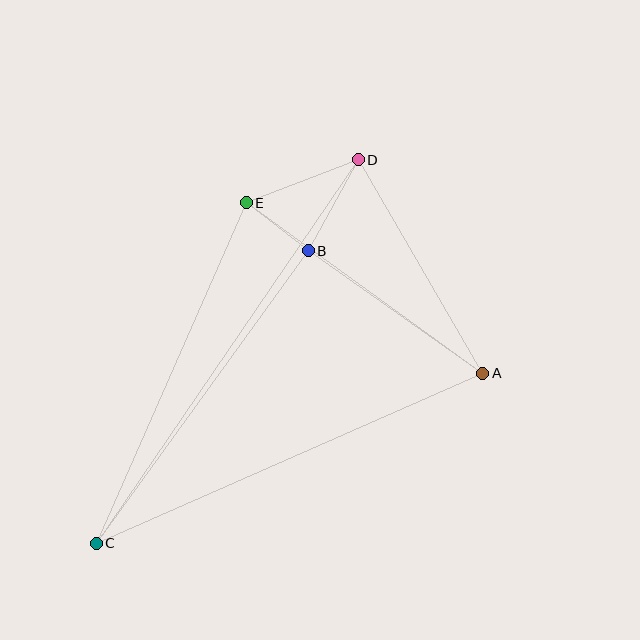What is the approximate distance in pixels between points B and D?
The distance between B and D is approximately 104 pixels.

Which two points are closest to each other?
Points B and E are closest to each other.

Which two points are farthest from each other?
Points C and D are farthest from each other.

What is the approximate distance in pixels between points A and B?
The distance between A and B is approximately 213 pixels.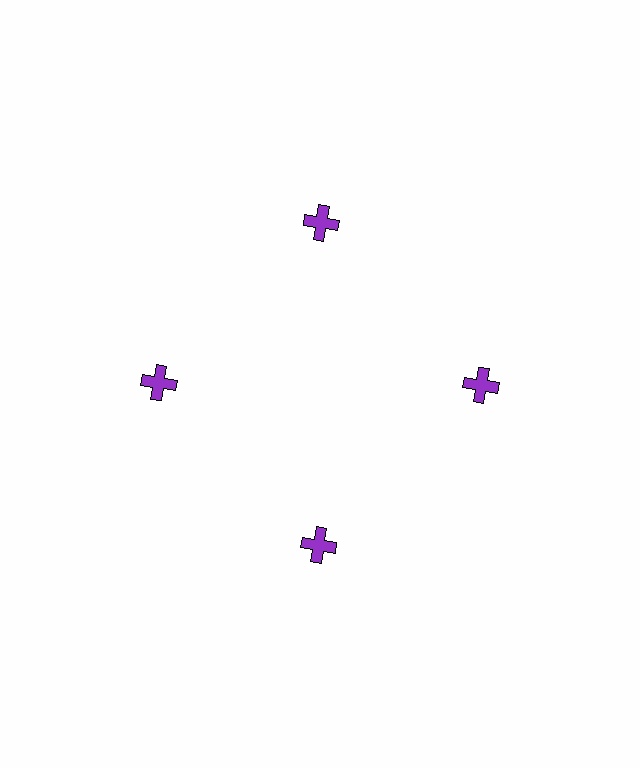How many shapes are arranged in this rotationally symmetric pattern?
There are 4 shapes, arranged in 4 groups of 1.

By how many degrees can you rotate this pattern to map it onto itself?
The pattern maps onto itself every 90 degrees of rotation.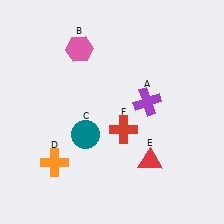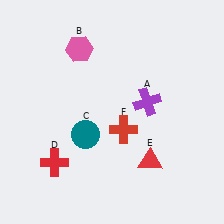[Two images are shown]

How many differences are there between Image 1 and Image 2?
There is 1 difference between the two images.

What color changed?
The cross (D) changed from orange in Image 1 to red in Image 2.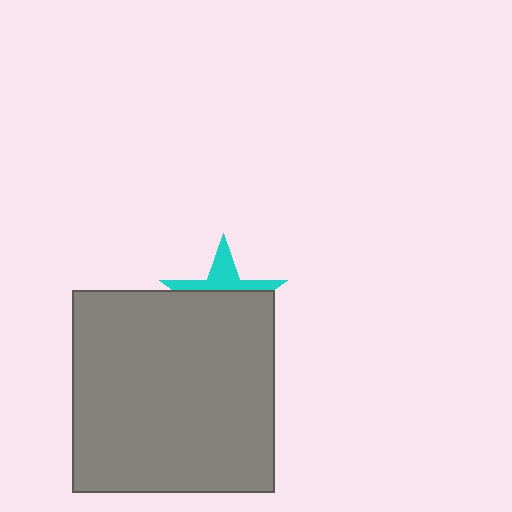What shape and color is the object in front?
The object in front is a gray square.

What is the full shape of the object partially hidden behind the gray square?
The partially hidden object is a cyan star.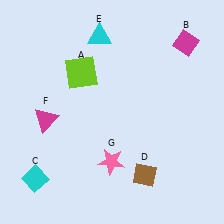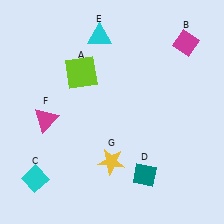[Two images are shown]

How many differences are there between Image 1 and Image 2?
There are 2 differences between the two images.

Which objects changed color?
D changed from brown to teal. G changed from pink to yellow.